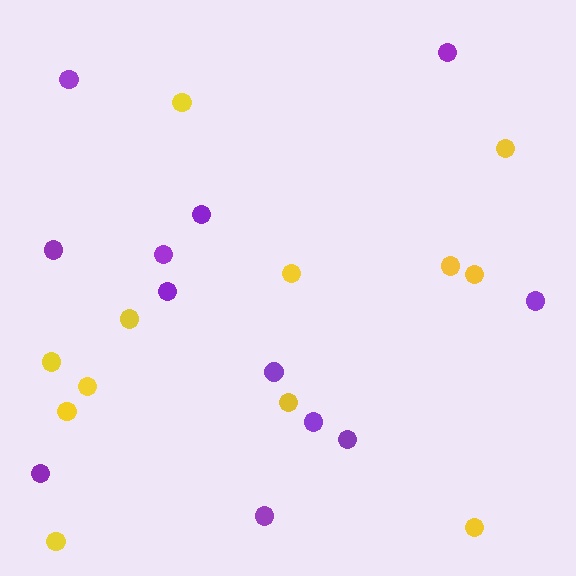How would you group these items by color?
There are 2 groups: one group of yellow circles (12) and one group of purple circles (12).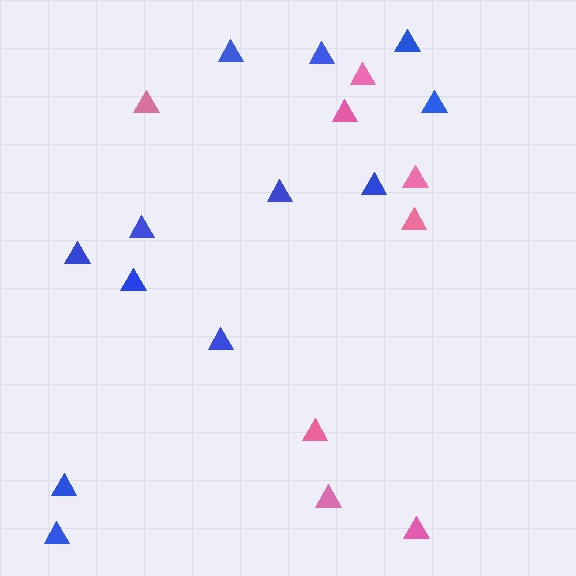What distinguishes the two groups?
There are 2 groups: one group of pink triangles (8) and one group of blue triangles (12).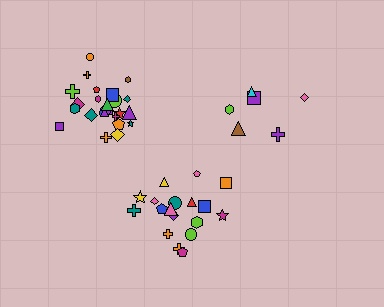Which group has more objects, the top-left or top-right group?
The top-left group.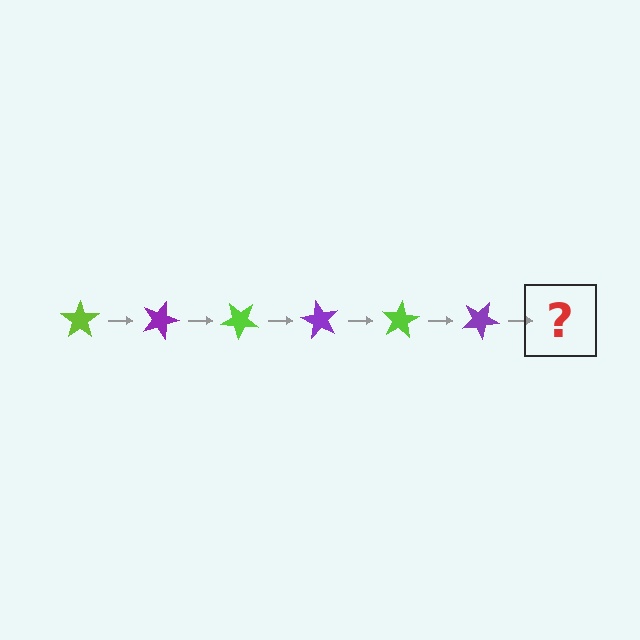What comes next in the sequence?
The next element should be a lime star, rotated 120 degrees from the start.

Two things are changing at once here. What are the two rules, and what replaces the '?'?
The two rules are that it rotates 20 degrees each step and the color cycles through lime and purple. The '?' should be a lime star, rotated 120 degrees from the start.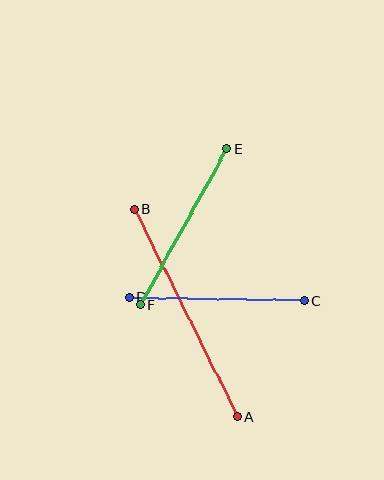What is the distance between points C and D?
The distance is approximately 175 pixels.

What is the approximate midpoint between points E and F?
The midpoint is at approximately (184, 227) pixels.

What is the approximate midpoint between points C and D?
The midpoint is at approximately (217, 299) pixels.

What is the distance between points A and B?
The distance is approximately 232 pixels.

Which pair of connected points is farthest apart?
Points A and B are farthest apart.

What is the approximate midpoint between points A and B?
The midpoint is at approximately (186, 313) pixels.